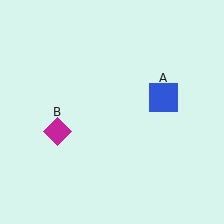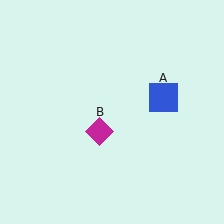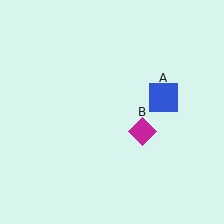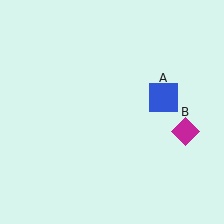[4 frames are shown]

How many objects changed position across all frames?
1 object changed position: magenta diamond (object B).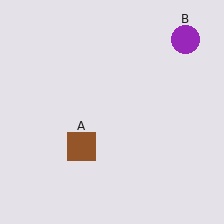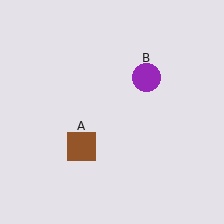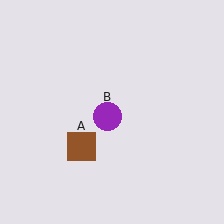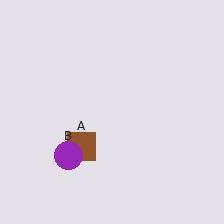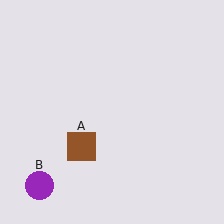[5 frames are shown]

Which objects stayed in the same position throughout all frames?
Brown square (object A) remained stationary.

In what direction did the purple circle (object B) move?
The purple circle (object B) moved down and to the left.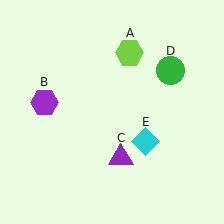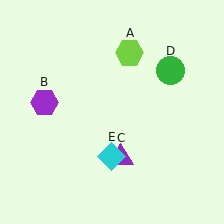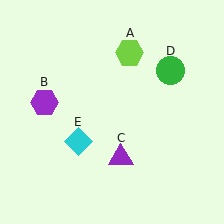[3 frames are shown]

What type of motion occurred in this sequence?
The cyan diamond (object E) rotated clockwise around the center of the scene.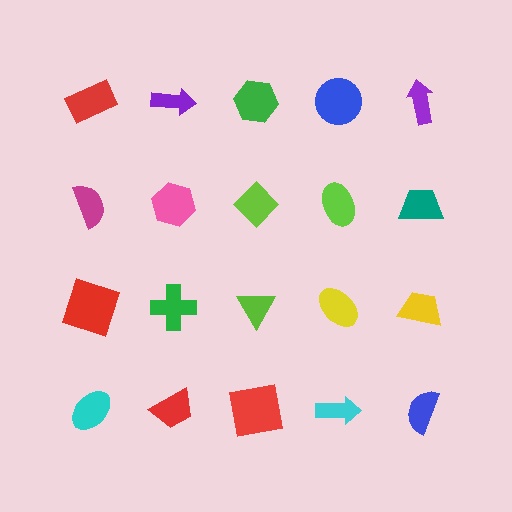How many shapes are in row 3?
5 shapes.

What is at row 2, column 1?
A magenta semicircle.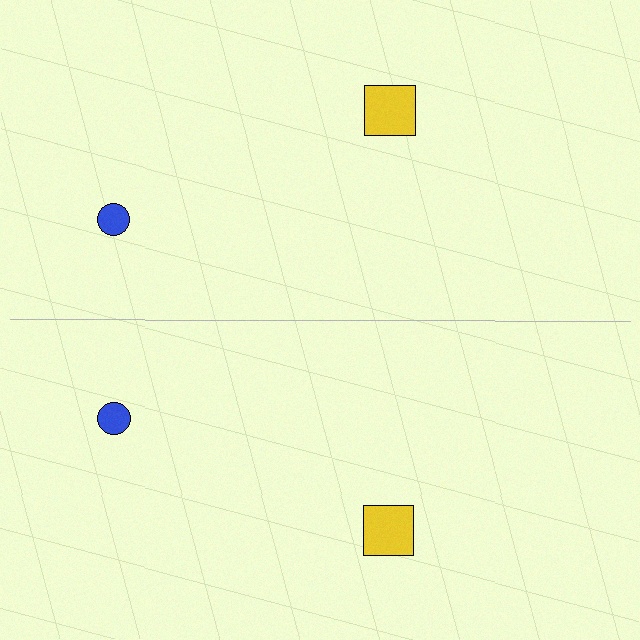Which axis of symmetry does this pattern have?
The pattern has a horizontal axis of symmetry running through the center of the image.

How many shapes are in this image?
There are 4 shapes in this image.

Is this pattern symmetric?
Yes, this pattern has bilateral (reflection) symmetry.